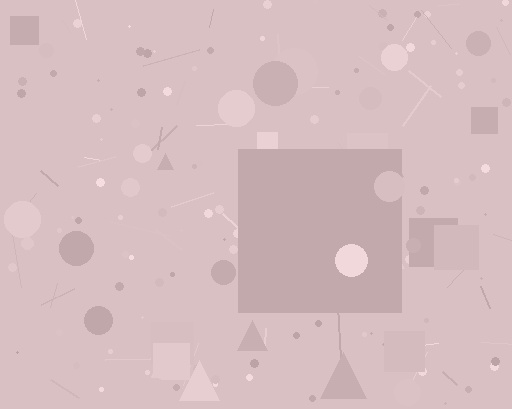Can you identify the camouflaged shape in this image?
The camouflaged shape is a square.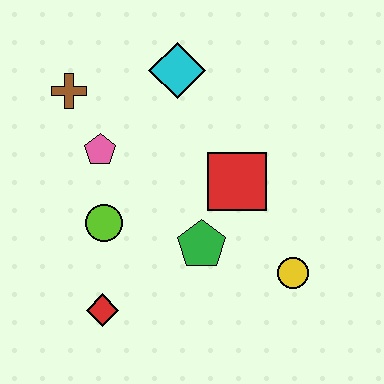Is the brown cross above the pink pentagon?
Yes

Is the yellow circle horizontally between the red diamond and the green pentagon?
No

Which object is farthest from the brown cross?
The yellow circle is farthest from the brown cross.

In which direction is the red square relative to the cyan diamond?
The red square is below the cyan diamond.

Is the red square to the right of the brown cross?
Yes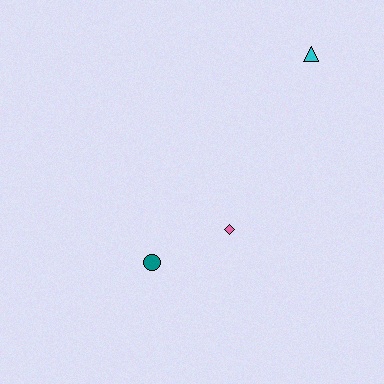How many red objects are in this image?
There are no red objects.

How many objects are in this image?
There are 3 objects.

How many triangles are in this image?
There is 1 triangle.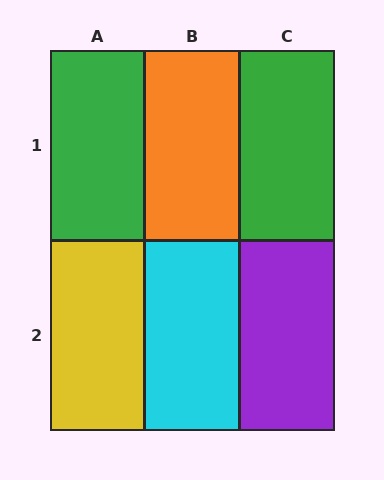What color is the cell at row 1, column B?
Orange.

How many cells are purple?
1 cell is purple.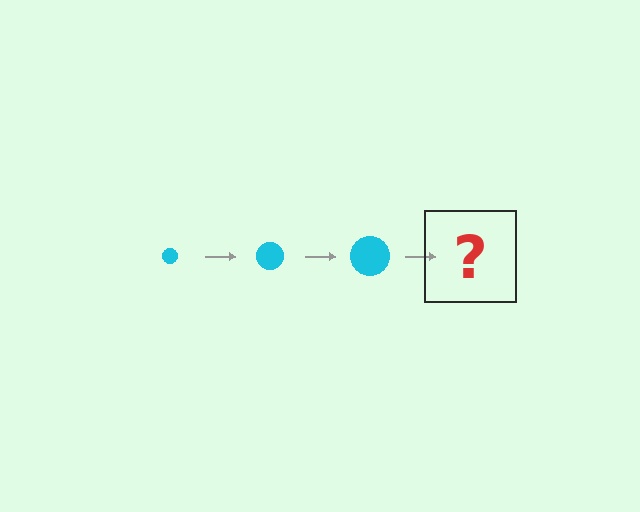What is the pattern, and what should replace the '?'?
The pattern is that the circle gets progressively larger each step. The '?' should be a cyan circle, larger than the previous one.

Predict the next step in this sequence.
The next step is a cyan circle, larger than the previous one.